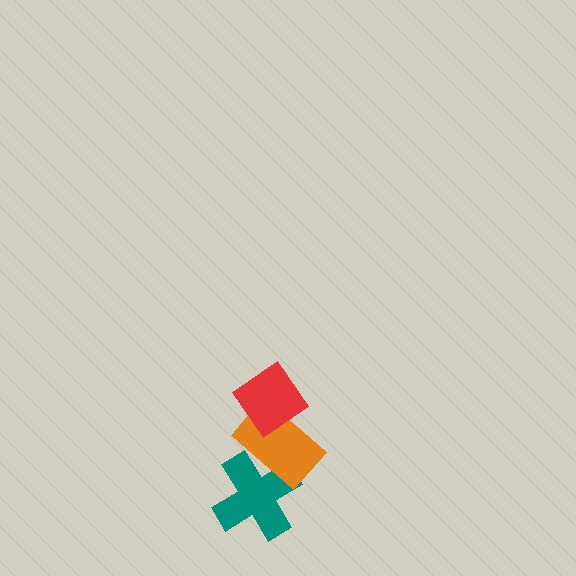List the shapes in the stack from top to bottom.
From top to bottom: the red diamond, the orange rectangle, the teal cross.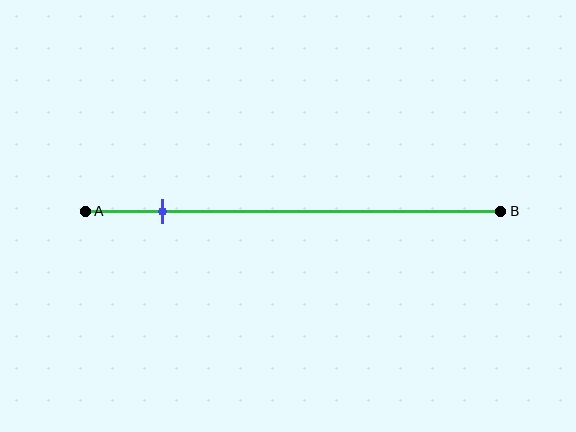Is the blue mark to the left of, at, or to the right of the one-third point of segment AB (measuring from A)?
The blue mark is to the left of the one-third point of segment AB.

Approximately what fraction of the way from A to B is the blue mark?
The blue mark is approximately 20% of the way from A to B.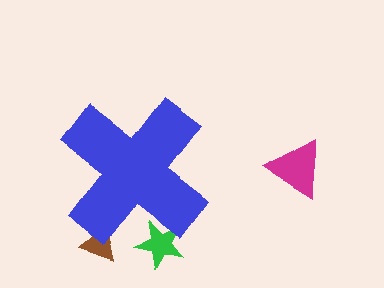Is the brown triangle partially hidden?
Yes, the brown triangle is partially hidden behind the blue cross.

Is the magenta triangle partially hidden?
No, the magenta triangle is fully visible.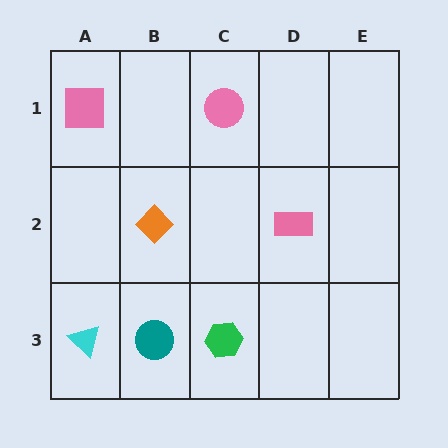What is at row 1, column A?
A pink square.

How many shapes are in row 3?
3 shapes.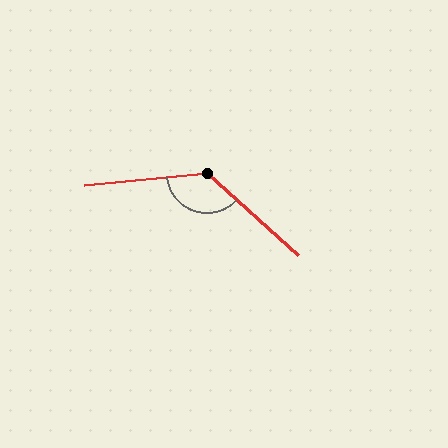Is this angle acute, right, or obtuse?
It is obtuse.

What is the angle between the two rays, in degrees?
Approximately 133 degrees.